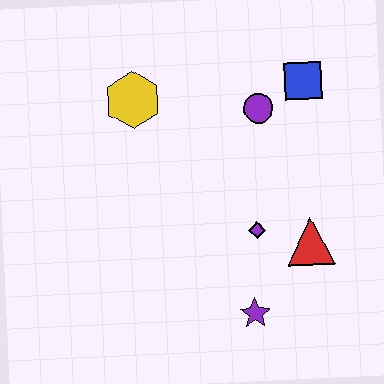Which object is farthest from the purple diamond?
The yellow hexagon is farthest from the purple diamond.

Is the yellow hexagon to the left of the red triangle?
Yes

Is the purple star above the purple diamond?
No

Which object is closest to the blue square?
The purple circle is closest to the blue square.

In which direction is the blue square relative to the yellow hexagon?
The blue square is to the right of the yellow hexagon.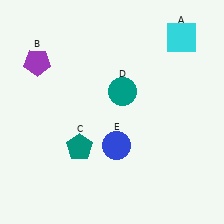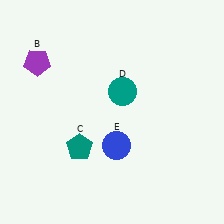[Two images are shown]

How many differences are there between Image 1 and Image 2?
There is 1 difference between the two images.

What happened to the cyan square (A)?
The cyan square (A) was removed in Image 2. It was in the top-right area of Image 1.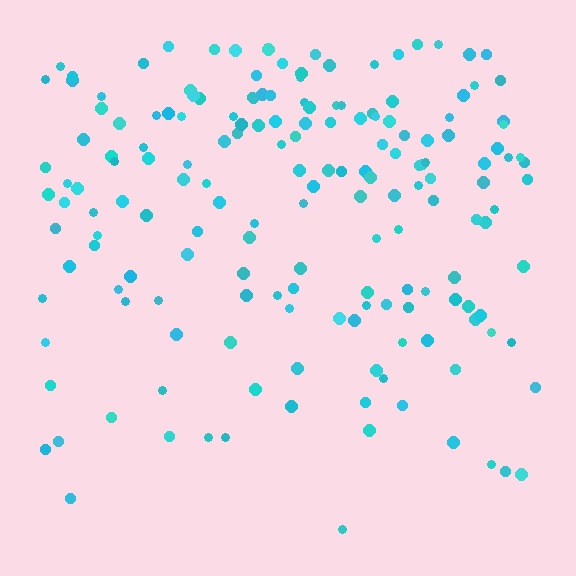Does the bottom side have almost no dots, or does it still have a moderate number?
Still a moderate number, just noticeably fewer than the top.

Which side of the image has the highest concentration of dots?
The top.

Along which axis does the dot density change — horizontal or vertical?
Vertical.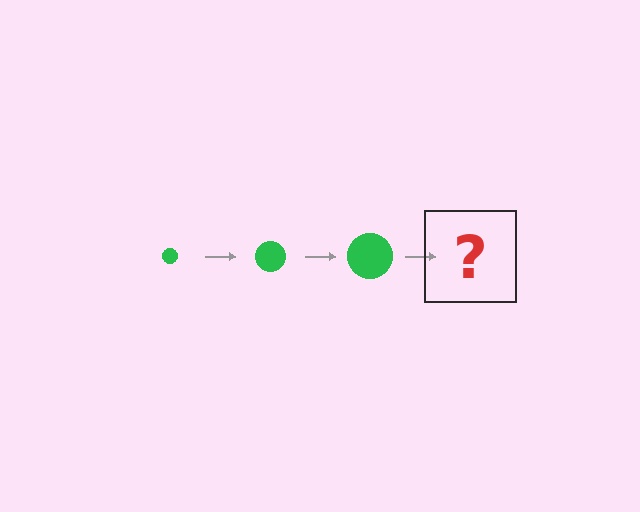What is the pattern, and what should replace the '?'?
The pattern is that the circle gets progressively larger each step. The '?' should be a green circle, larger than the previous one.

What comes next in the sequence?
The next element should be a green circle, larger than the previous one.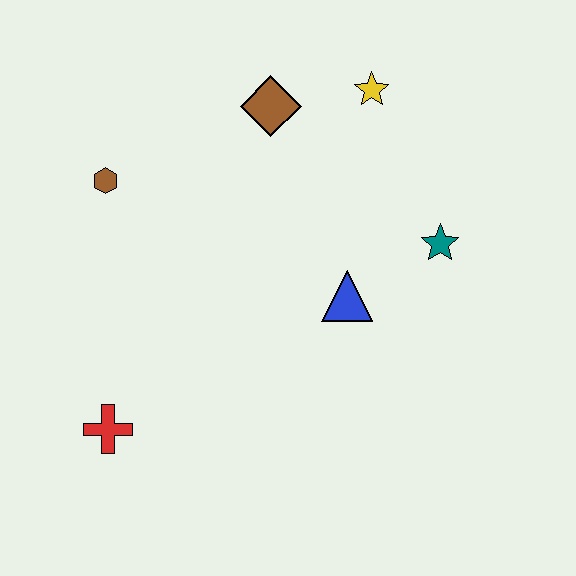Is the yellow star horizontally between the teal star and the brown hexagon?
Yes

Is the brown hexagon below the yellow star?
Yes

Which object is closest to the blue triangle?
The teal star is closest to the blue triangle.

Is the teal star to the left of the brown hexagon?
No